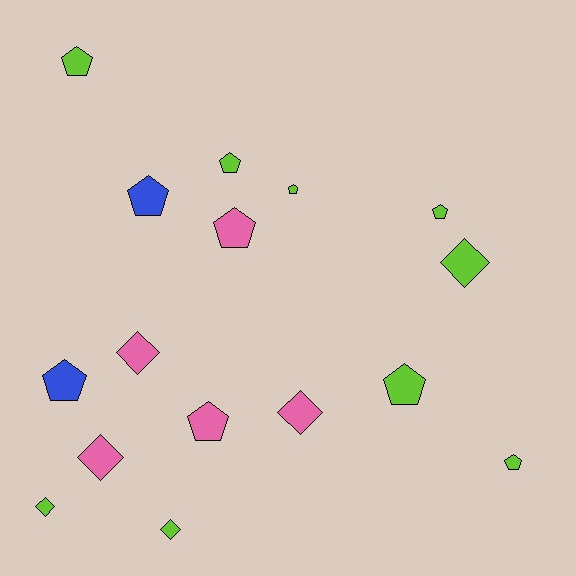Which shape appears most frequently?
Pentagon, with 10 objects.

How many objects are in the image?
There are 16 objects.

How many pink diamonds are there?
There are 3 pink diamonds.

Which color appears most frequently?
Lime, with 9 objects.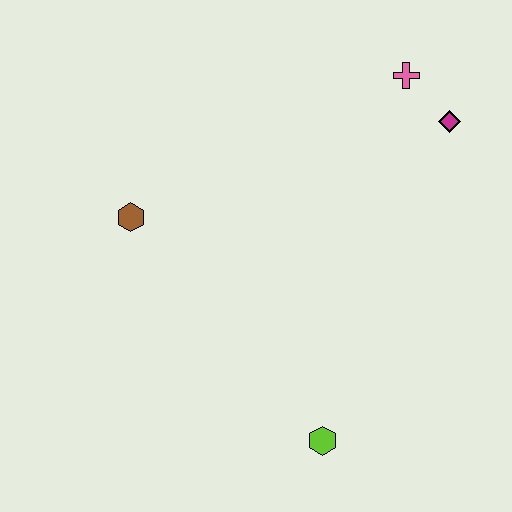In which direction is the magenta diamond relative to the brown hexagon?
The magenta diamond is to the right of the brown hexagon.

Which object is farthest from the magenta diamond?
The lime hexagon is farthest from the magenta diamond.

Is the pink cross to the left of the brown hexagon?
No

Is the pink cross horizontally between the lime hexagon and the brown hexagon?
No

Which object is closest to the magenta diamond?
The pink cross is closest to the magenta diamond.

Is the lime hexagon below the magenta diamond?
Yes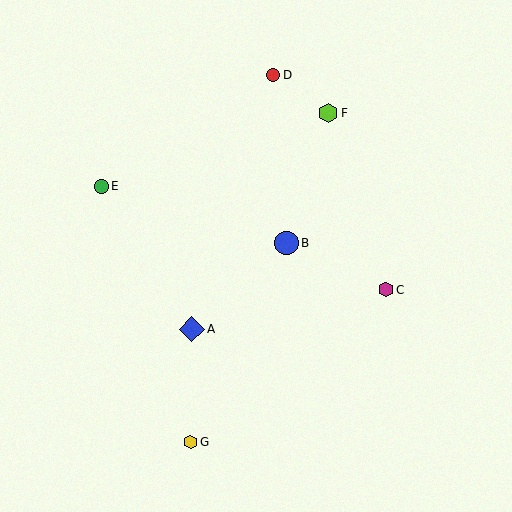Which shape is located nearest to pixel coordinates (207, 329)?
The blue diamond (labeled A) at (192, 329) is nearest to that location.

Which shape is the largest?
The blue diamond (labeled A) is the largest.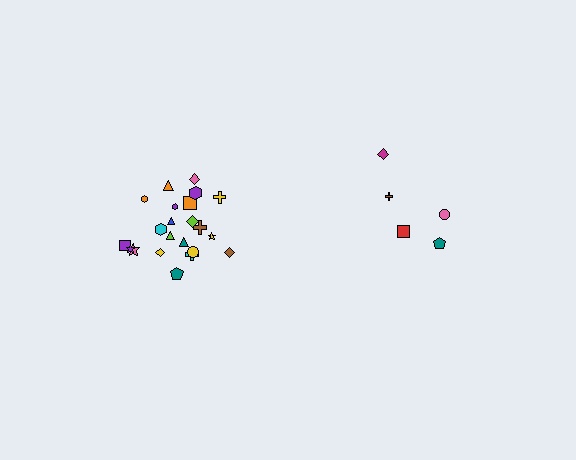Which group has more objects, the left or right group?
The left group.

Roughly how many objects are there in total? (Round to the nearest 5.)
Roughly 25 objects in total.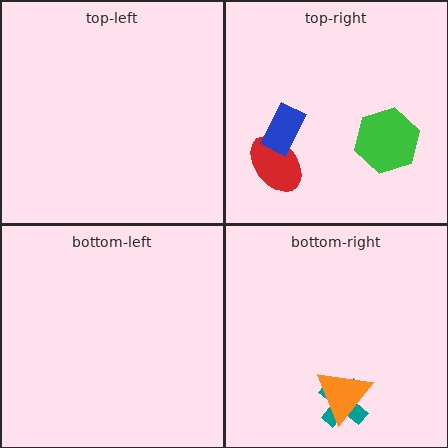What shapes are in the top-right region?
The green hexagon, the red ellipse, the blue rectangle.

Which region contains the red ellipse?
The top-right region.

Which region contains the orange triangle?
The bottom-right region.